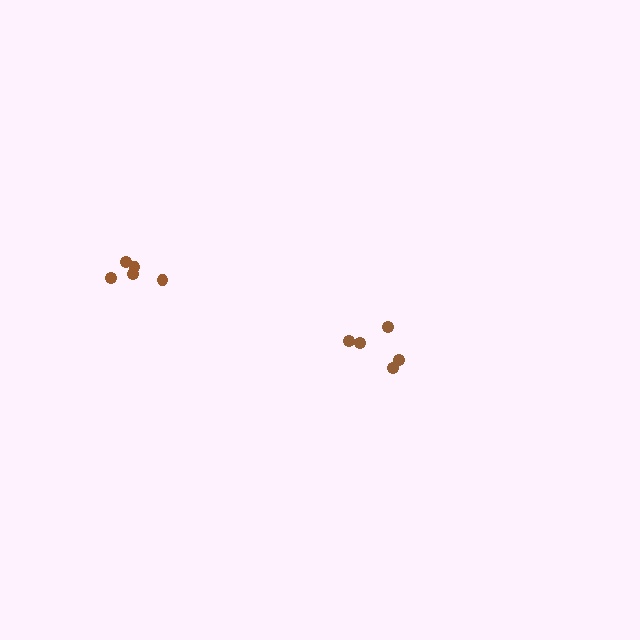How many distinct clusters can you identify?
There are 2 distinct clusters.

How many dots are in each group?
Group 1: 5 dots, Group 2: 5 dots (10 total).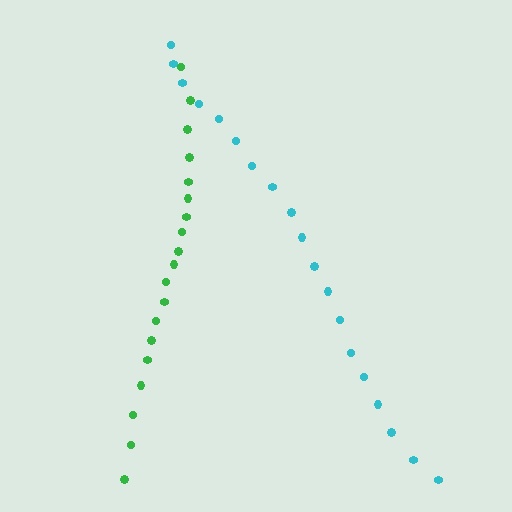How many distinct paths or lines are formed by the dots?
There are 2 distinct paths.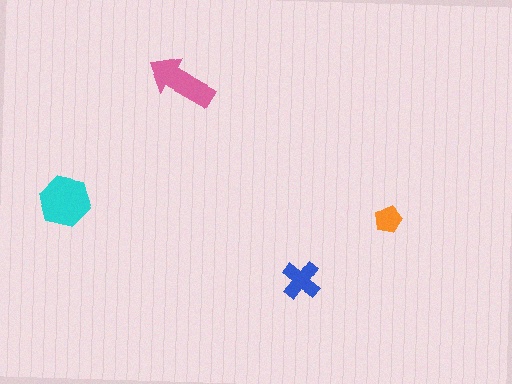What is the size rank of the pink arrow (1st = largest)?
2nd.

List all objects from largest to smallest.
The cyan hexagon, the pink arrow, the blue cross, the orange pentagon.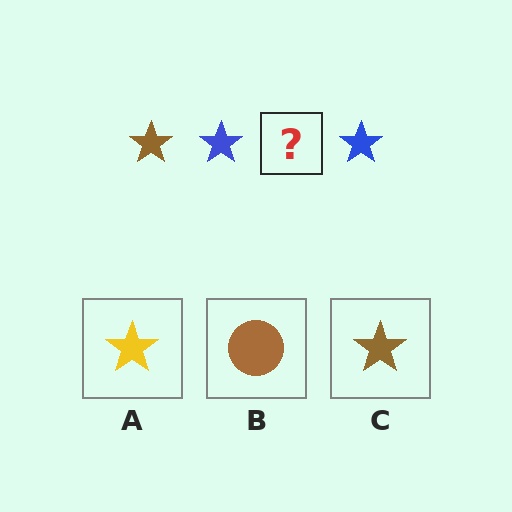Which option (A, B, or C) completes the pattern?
C.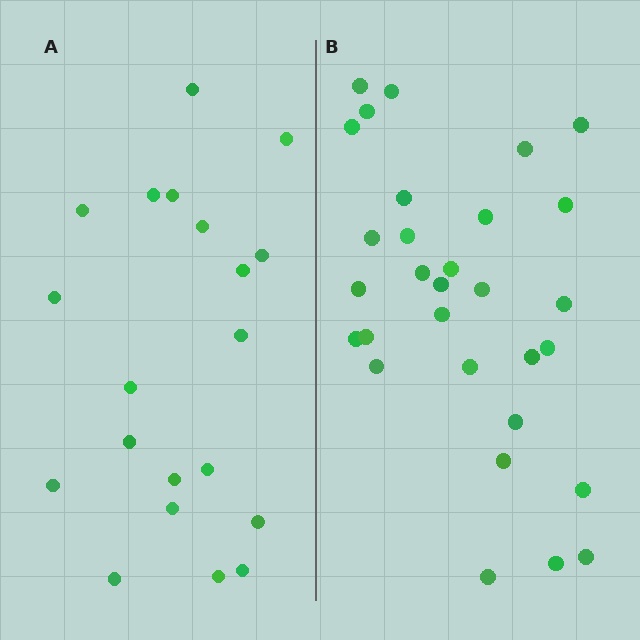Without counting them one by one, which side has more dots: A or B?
Region B (the right region) has more dots.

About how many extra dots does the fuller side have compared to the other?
Region B has roughly 10 or so more dots than region A.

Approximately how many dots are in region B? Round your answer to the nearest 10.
About 30 dots.